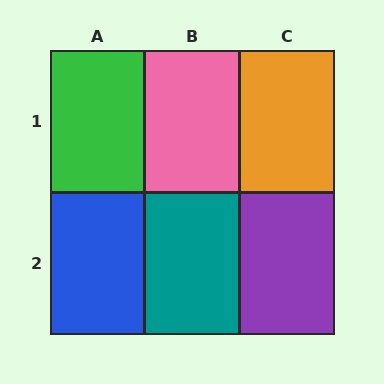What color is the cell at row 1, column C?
Orange.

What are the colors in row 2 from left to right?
Blue, teal, purple.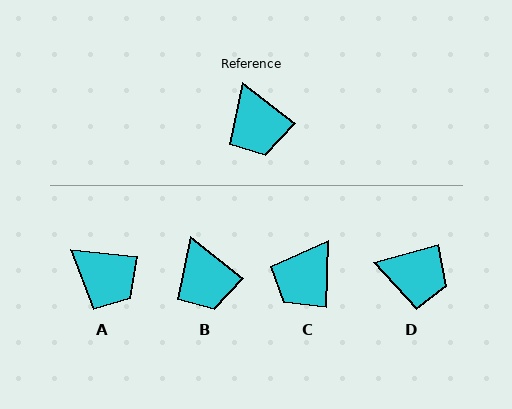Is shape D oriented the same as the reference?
No, it is off by about 54 degrees.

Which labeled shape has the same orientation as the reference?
B.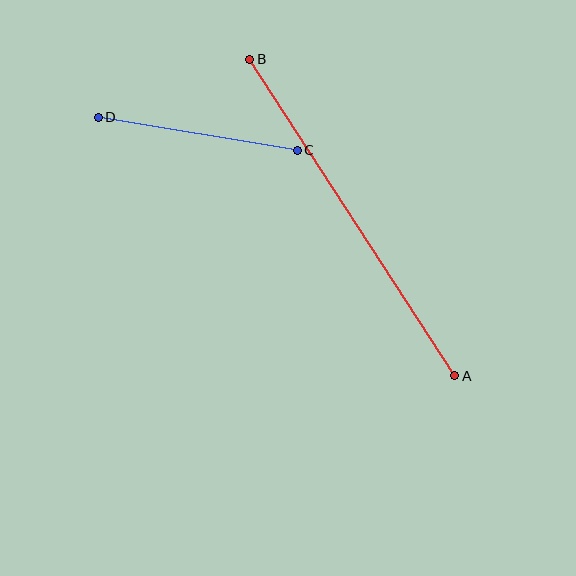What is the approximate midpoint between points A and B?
The midpoint is at approximately (352, 218) pixels.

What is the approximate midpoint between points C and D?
The midpoint is at approximately (198, 134) pixels.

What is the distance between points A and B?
The distance is approximately 377 pixels.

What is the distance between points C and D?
The distance is approximately 202 pixels.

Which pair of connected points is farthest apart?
Points A and B are farthest apart.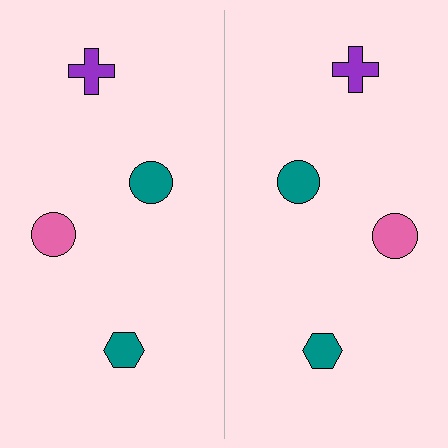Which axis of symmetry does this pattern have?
The pattern has a vertical axis of symmetry running through the center of the image.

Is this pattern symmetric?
Yes, this pattern has bilateral (reflection) symmetry.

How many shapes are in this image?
There are 8 shapes in this image.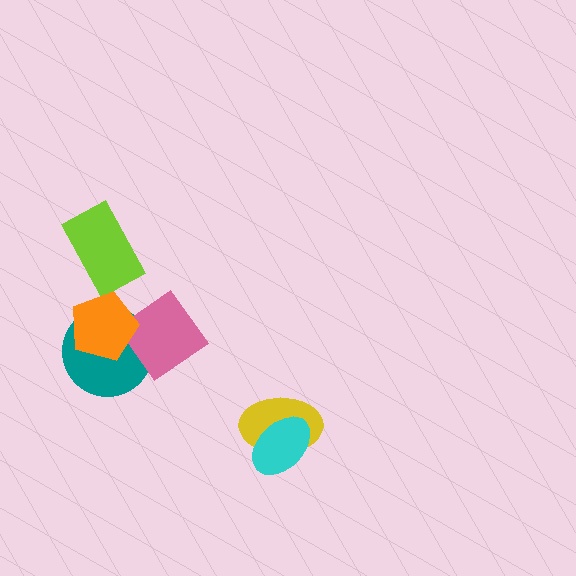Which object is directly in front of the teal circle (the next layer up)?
The pink diamond is directly in front of the teal circle.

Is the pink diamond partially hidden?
Yes, it is partially covered by another shape.